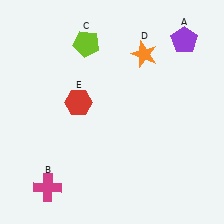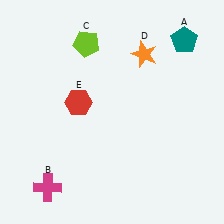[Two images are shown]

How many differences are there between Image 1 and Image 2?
There is 1 difference between the two images.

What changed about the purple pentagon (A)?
In Image 1, A is purple. In Image 2, it changed to teal.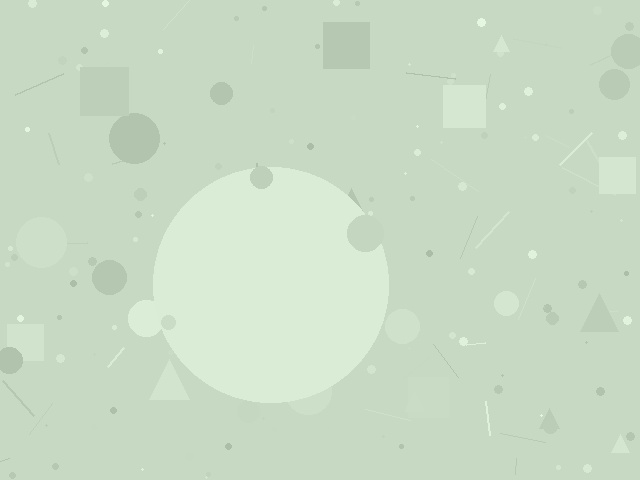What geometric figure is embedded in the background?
A circle is embedded in the background.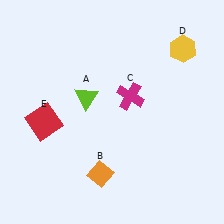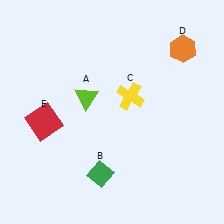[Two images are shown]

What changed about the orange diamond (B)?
In Image 1, B is orange. In Image 2, it changed to green.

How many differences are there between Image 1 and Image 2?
There are 3 differences between the two images.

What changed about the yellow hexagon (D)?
In Image 1, D is yellow. In Image 2, it changed to orange.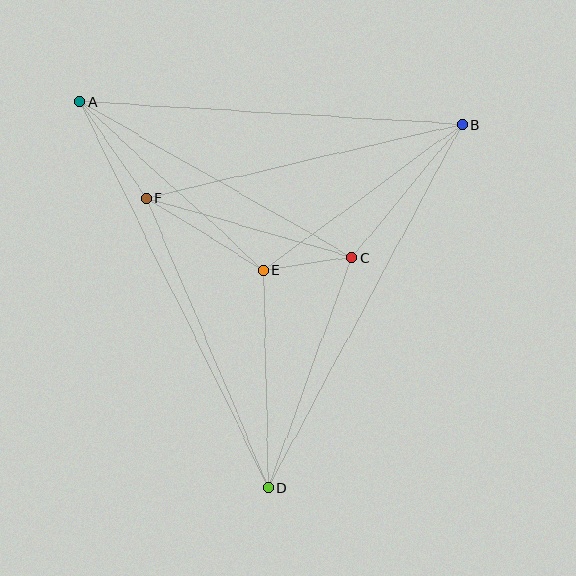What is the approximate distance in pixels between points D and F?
The distance between D and F is approximately 314 pixels.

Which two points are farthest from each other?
Points A and D are farthest from each other.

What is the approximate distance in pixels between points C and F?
The distance between C and F is approximately 214 pixels.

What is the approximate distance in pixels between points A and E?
The distance between A and E is approximately 250 pixels.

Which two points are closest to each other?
Points C and E are closest to each other.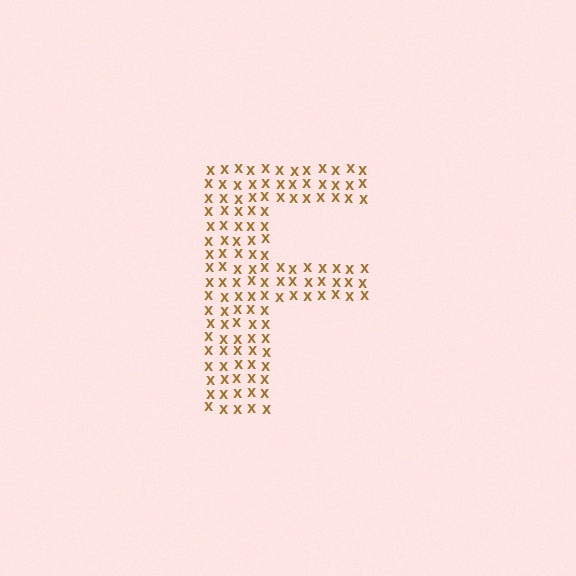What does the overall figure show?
The overall figure shows the letter F.